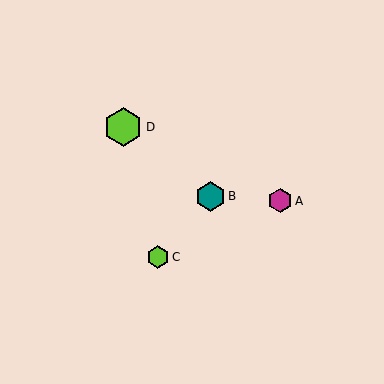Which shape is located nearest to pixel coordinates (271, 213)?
The magenta hexagon (labeled A) at (280, 201) is nearest to that location.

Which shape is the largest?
The lime hexagon (labeled D) is the largest.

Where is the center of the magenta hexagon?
The center of the magenta hexagon is at (280, 201).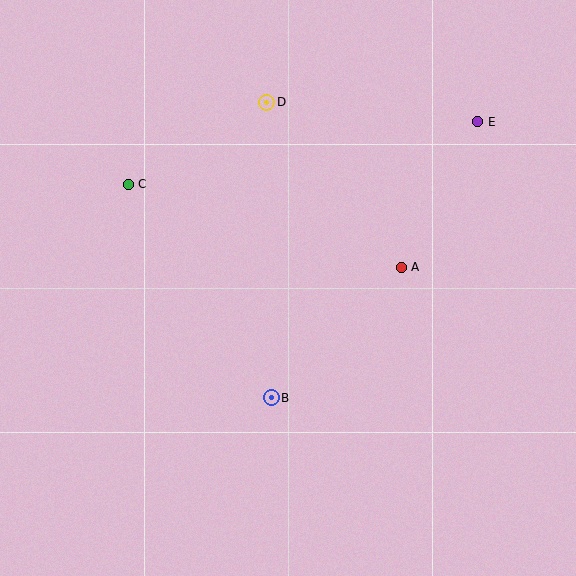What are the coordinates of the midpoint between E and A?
The midpoint between E and A is at (439, 194).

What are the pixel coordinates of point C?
Point C is at (128, 184).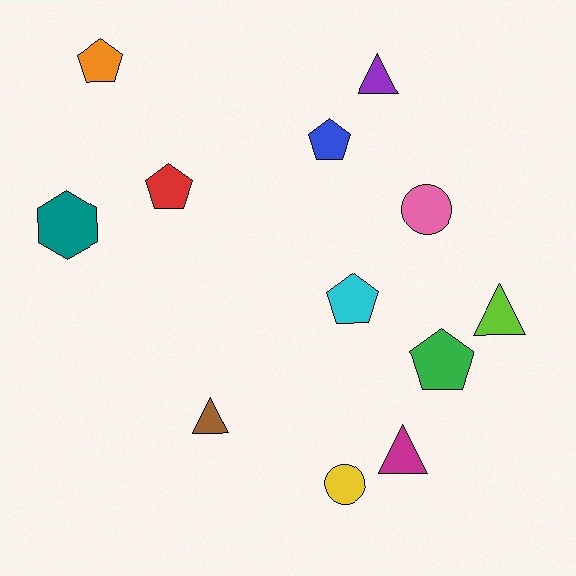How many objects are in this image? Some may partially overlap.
There are 12 objects.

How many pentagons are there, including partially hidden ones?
There are 5 pentagons.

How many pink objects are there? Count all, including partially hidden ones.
There is 1 pink object.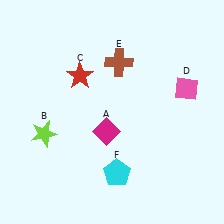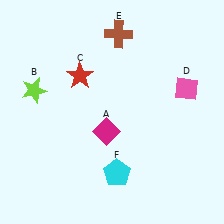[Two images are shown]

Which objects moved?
The objects that moved are: the lime star (B), the brown cross (E).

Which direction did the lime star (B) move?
The lime star (B) moved up.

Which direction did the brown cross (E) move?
The brown cross (E) moved up.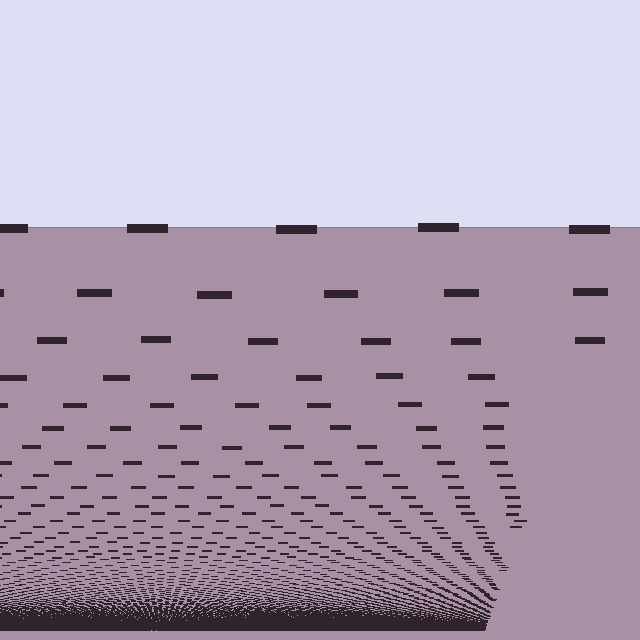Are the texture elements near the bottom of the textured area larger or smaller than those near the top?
Smaller. The gradient is inverted — elements near the bottom are smaller and denser.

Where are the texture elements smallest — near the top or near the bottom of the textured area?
Near the bottom.